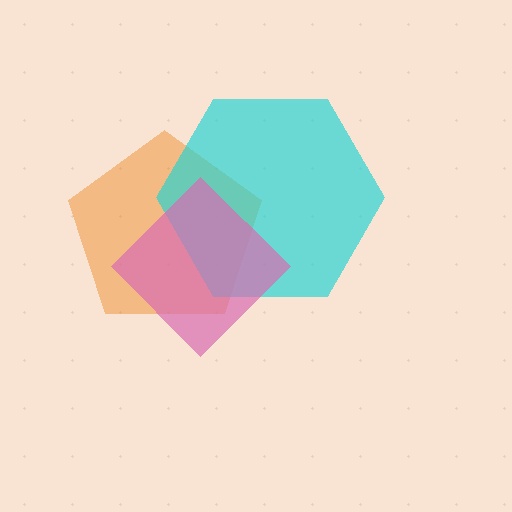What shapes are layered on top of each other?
The layered shapes are: an orange pentagon, a cyan hexagon, a pink diamond.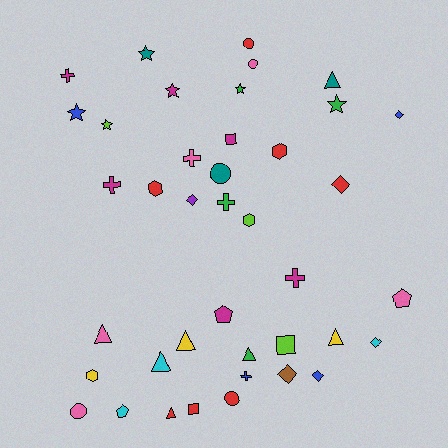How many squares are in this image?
There are 3 squares.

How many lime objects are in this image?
There are 3 lime objects.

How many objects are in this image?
There are 40 objects.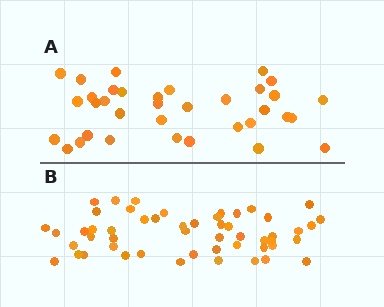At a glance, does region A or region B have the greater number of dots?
Region B (the bottom region) has more dots.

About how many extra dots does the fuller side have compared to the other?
Region B has approximately 15 more dots than region A.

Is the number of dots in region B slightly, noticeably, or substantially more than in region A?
Region B has substantially more. The ratio is roughly 1.5 to 1.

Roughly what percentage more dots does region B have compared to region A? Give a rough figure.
About 50% more.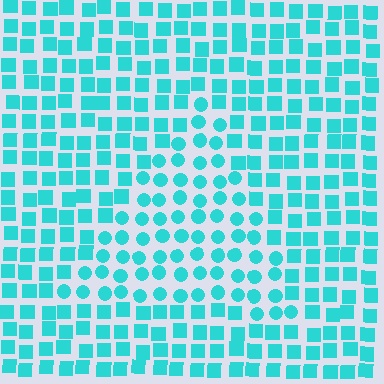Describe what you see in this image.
The image is filled with small cyan elements arranged in a uniform grid. A triangle-shaped region contains circles, while the surrounding area contains squares. The boundary is defined purely by the change in element shape.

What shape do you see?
I see a triangle.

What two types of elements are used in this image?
The image uses circles inside the triangle region and squares outside it.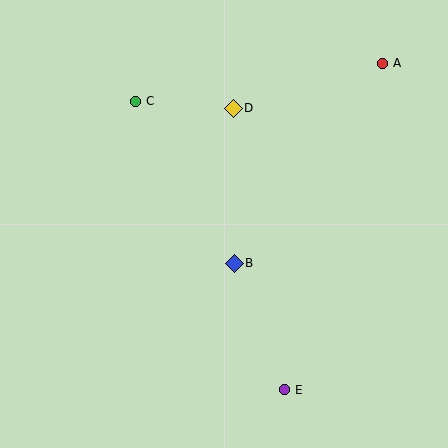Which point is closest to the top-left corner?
Point C is closest to the top-left corner.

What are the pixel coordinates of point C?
Point C is at (135, 101).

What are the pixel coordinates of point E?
Point E is at (284, 390).